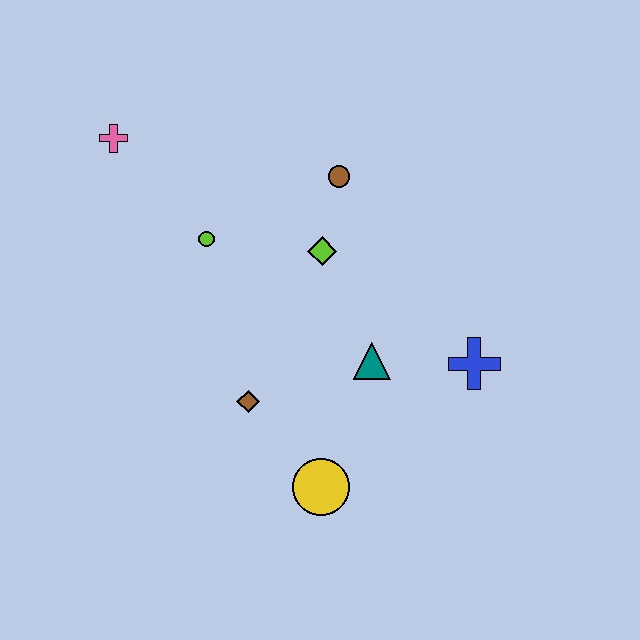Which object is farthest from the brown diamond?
The pink cross is farthest from the brown diamond.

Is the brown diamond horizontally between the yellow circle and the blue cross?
No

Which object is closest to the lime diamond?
The brown circle is closest to the lime diamond.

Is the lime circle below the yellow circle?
No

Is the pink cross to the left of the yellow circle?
Yes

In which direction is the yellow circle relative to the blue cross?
The yellow circle is to the left of the blue cross.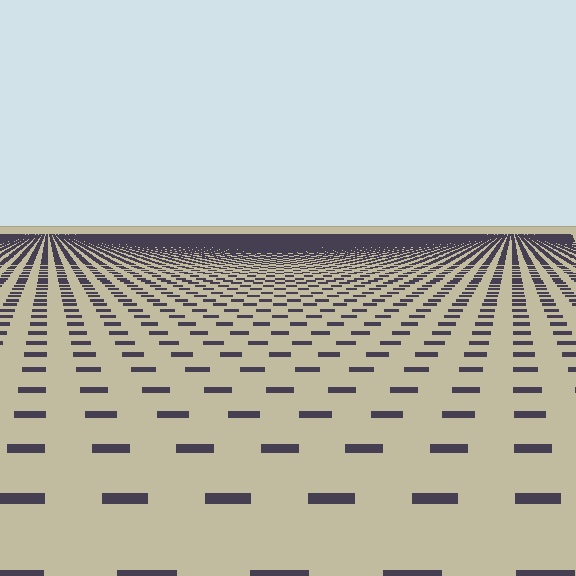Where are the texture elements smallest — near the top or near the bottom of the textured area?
Near the top.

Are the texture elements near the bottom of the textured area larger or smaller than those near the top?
Larger. Near the bottom, elements are closer to the viewer and appear at a bigger on-screen size.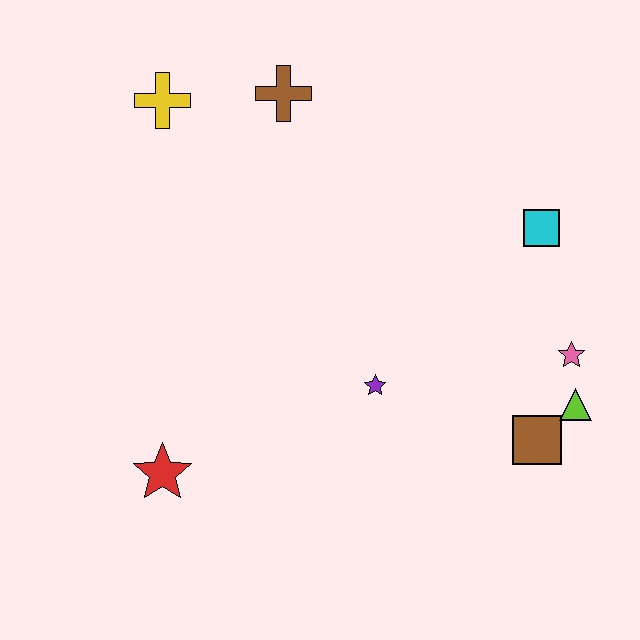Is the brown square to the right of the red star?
Yes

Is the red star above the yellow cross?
No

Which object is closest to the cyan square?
The pink star is closest to the cyan square.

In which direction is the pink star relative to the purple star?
The pink star is to the right of the purple star.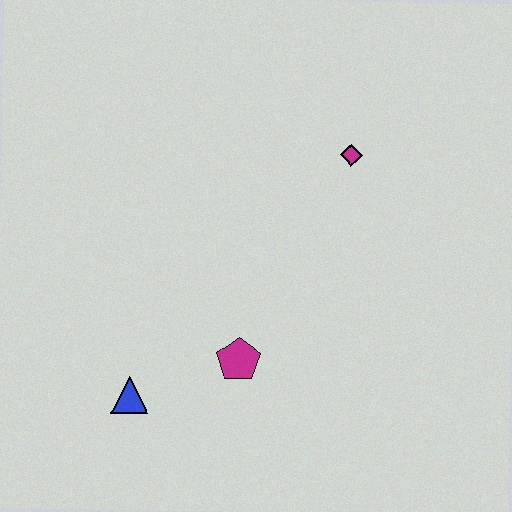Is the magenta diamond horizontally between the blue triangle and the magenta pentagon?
No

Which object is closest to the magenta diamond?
The magenta pentagon is closest to the magenta diamond.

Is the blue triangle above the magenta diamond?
No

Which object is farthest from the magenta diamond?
The blue triangle is farthest from the magenta diamond.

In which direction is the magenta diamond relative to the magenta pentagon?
The magenta diamond is above the magenta pentagon.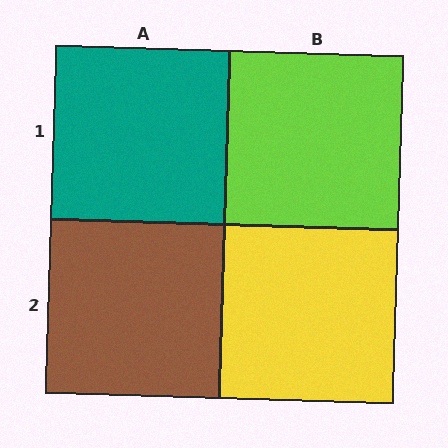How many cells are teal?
1 cell is teal.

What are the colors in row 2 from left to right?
Brown, yellow.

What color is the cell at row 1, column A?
Teal.